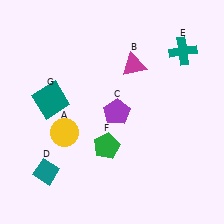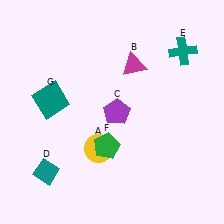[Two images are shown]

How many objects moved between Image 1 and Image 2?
1 object moved between the two images.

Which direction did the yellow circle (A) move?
The yellow circle (A) moved right.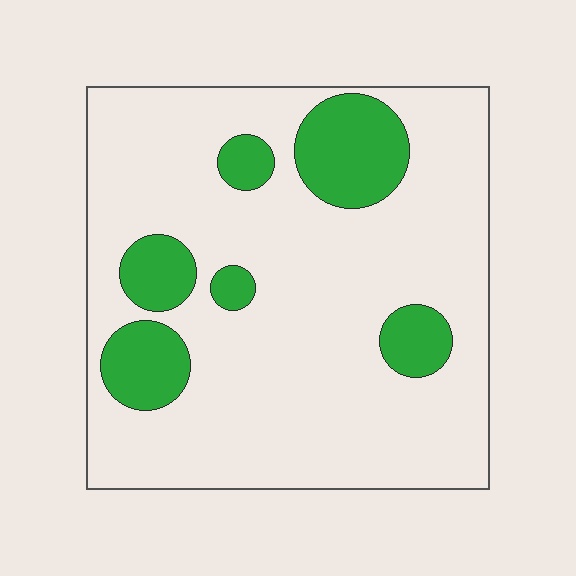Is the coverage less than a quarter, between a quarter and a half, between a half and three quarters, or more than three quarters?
Less than a quarter.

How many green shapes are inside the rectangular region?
6.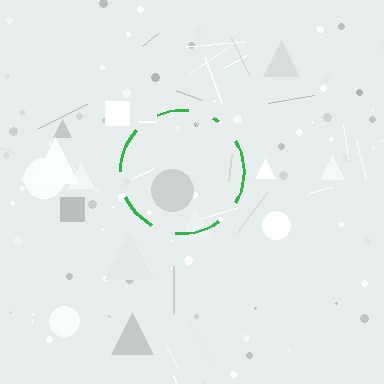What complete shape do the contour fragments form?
The contour fragments form a circle.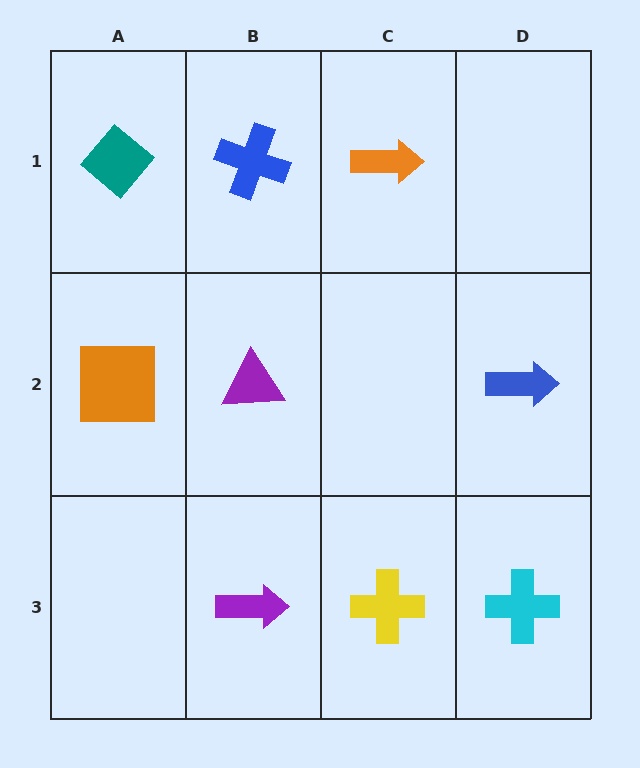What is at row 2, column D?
A blue arrow.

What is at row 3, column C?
A yellow cross.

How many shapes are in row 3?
3 shapes.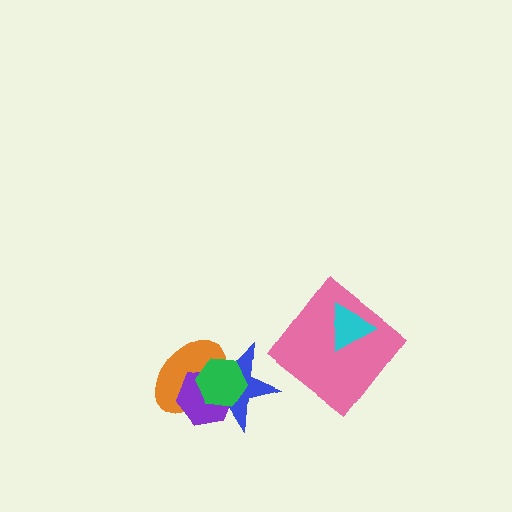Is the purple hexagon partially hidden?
Yes, it is partially covered by another shape.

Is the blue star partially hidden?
Yes, it is partially covered by another shape.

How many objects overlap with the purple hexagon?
3 objects overlap with the purple hexagon.